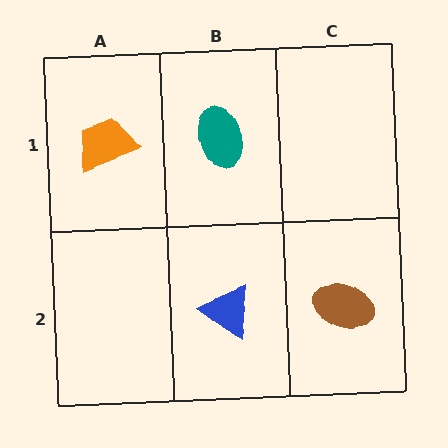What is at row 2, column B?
A blue triangle.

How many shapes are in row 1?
2 shapes.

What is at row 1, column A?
An orange trapezoid.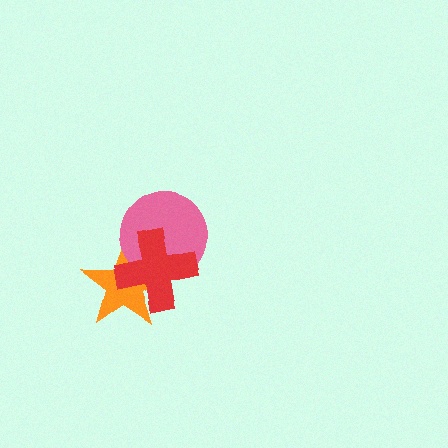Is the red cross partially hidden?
No, no other shape covers it.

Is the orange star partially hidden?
Yes, it is partially covered by another shape.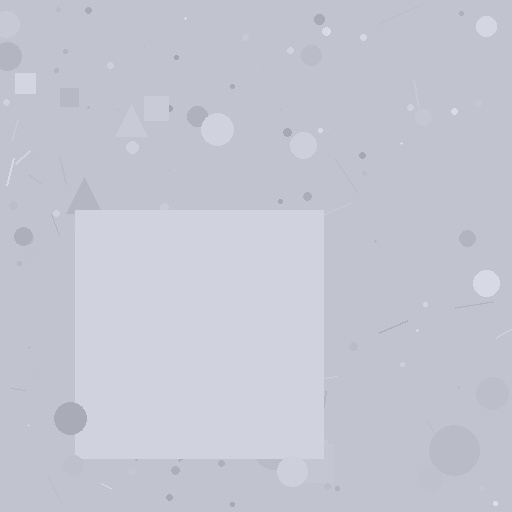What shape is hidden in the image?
A square is hidden in the image.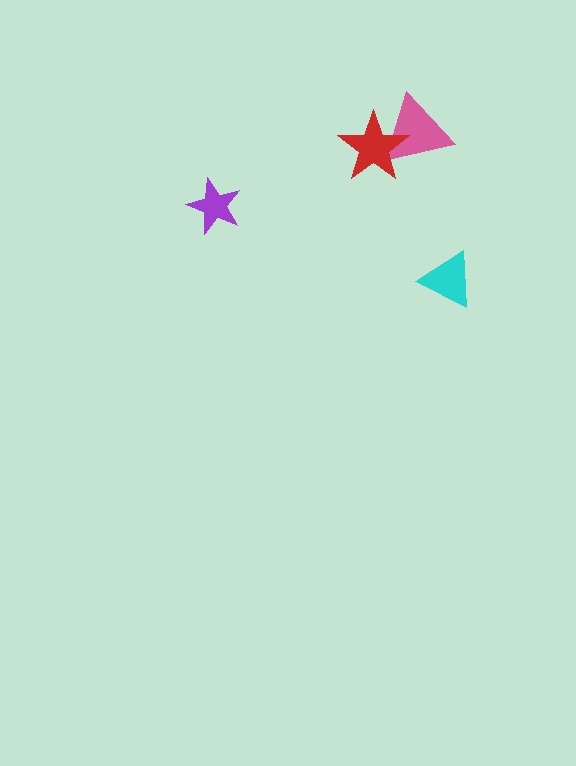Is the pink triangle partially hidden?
Yes, it is partially covered by another shape.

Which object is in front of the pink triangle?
The red star is in front of the pink triangle.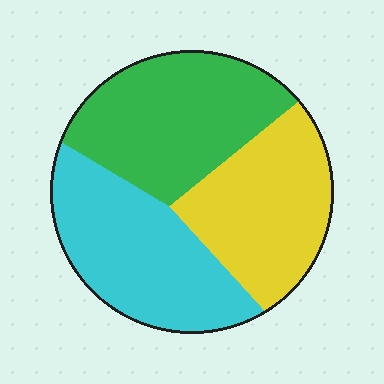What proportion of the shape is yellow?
Yellow takes up about one third (1/3) of the shape.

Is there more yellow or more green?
Green.